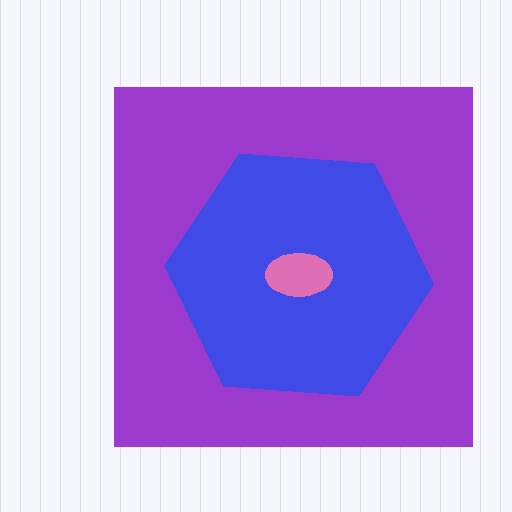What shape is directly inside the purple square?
The blue hexagon.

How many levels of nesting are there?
3.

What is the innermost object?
The pink ellipse.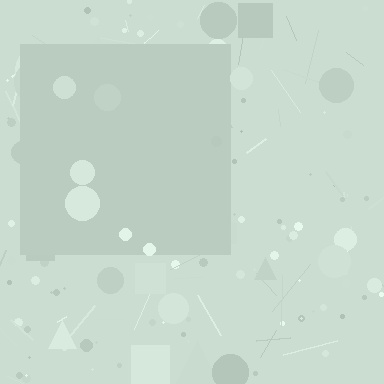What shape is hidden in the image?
A square is hidden in the image.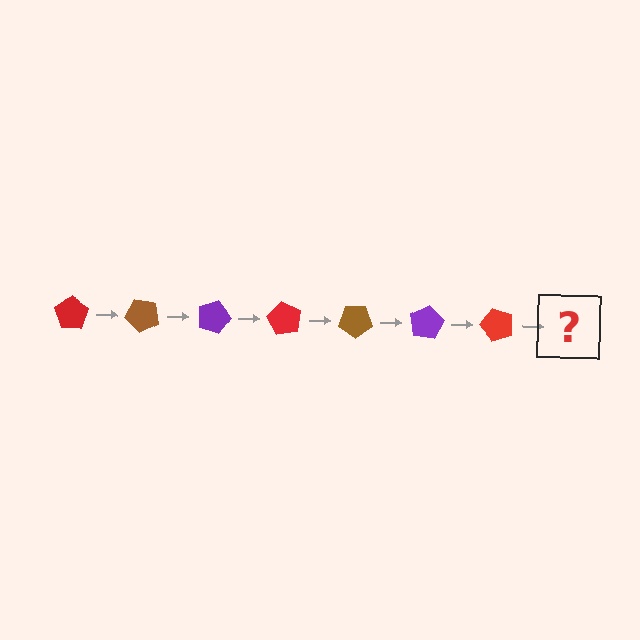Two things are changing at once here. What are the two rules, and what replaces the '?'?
The two rules are that it rotates 45 degrees each step and the color cycles through red, brown, and purple. The '?' should be a brown pentagon, rotated 315 degrees from the start.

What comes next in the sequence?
The next element should be a brown pentagon, rotated 315 degrees from the start.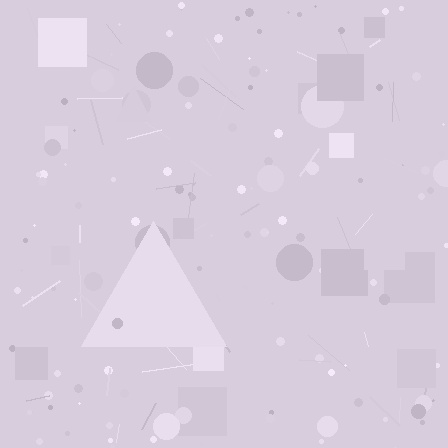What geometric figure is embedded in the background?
A triangle is embedded in the background.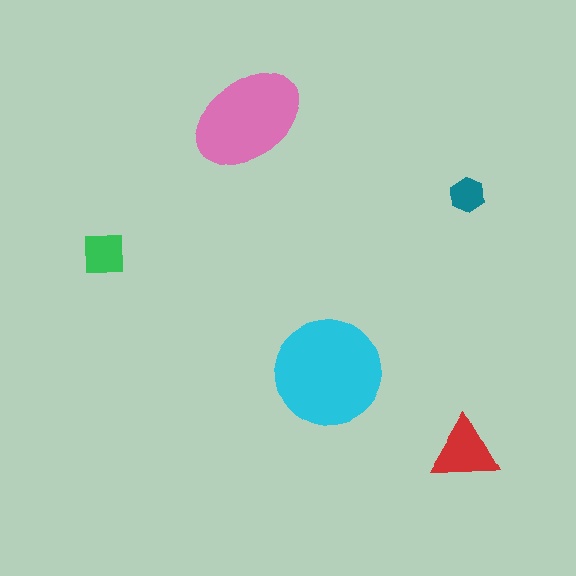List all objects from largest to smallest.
The cyan circle, the pink ellipse, the red triangle, the green square, the teal hexagon.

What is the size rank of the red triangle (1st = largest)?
3rd.